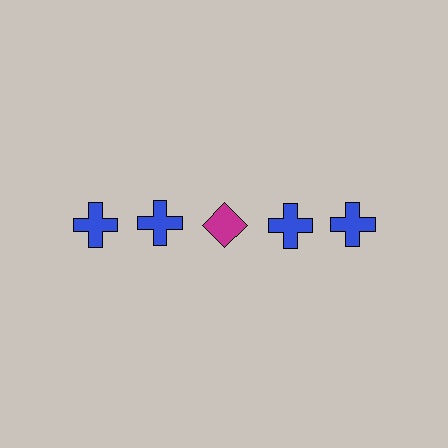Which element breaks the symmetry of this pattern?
The magenta diamond in the top row, center column breaks the symmetry. All other shapes are blue crosses.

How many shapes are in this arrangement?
There are 5 shapes arranged in a grid pattern.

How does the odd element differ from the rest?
It differs in both color (magenta instead of blue) and shape (diamond instead of cross).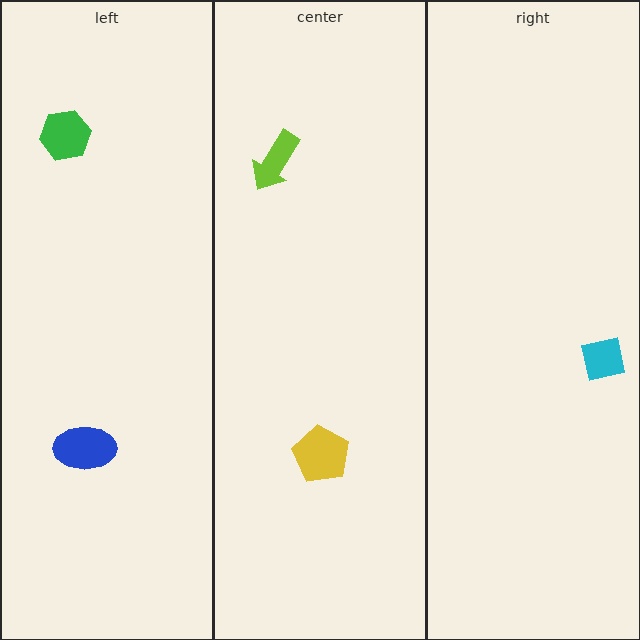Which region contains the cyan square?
The right region.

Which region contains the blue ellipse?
The left region.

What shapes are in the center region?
The yellow pentagon, the lime arrow.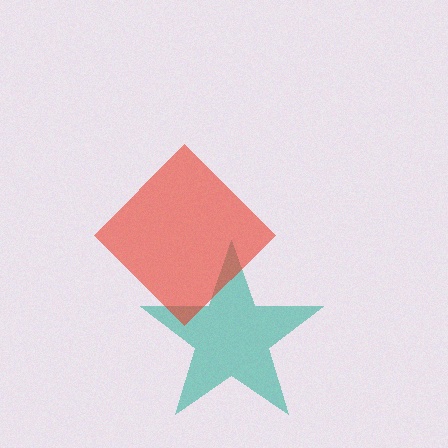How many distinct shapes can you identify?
There are 2 distinct shapes: a teal star, a red diamond.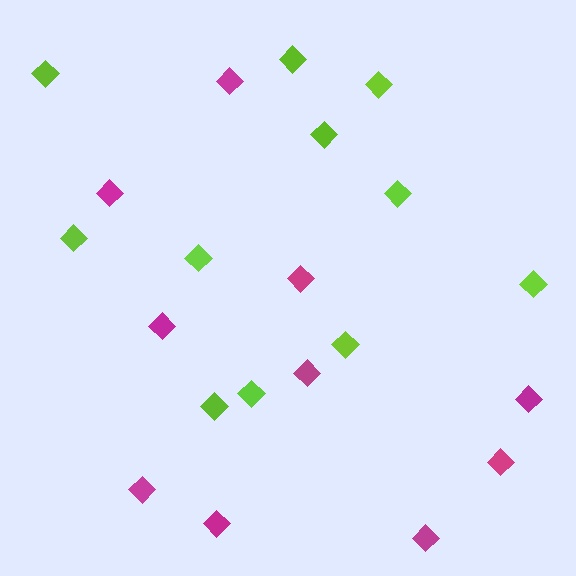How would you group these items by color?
There are 2 groups: one group of magenta diamonds (10) and one group of lime diamonds (11).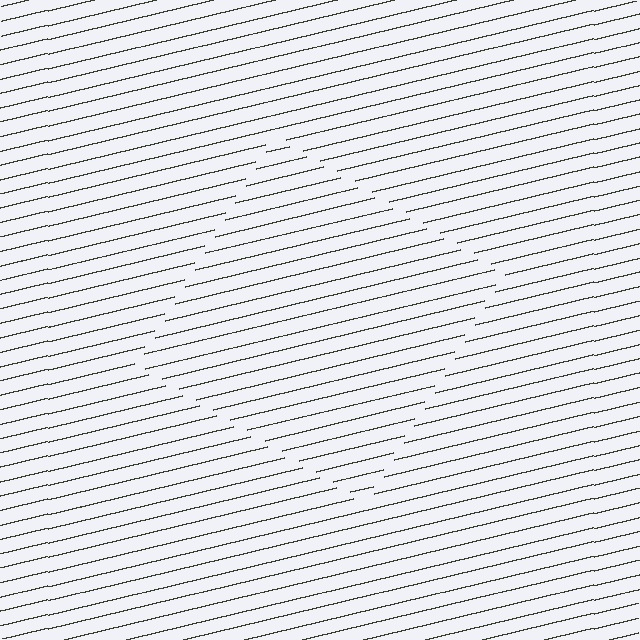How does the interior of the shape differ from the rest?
The interior of the shape contains the same grating, shifted by half a period — the contour is defined by the phase discontinuity where line-ends from the inner and outer gratings abut.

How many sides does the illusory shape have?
4 sides — the line-ends trace a square.